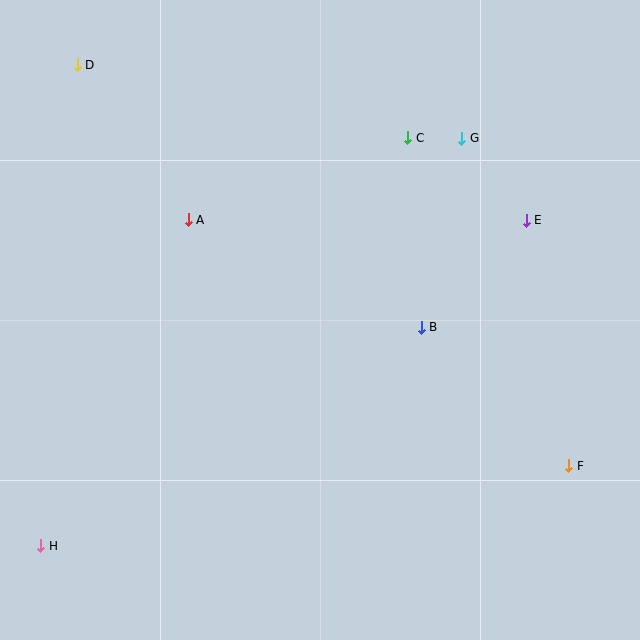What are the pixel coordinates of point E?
Point E is at (526, 220).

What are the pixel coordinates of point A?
Point A is at (188, 220).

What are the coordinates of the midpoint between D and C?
The midpoint between D and C is at (243, 101).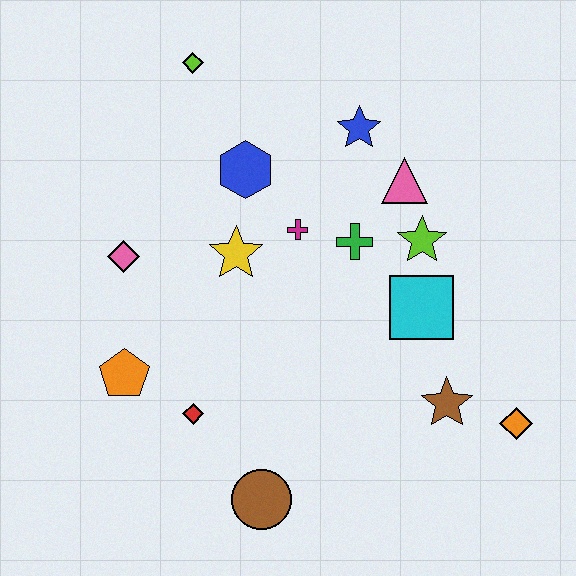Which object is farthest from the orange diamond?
The lime diamond is farthest from the orange diamond.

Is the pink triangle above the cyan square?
Yes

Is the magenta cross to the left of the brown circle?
No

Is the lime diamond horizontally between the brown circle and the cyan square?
No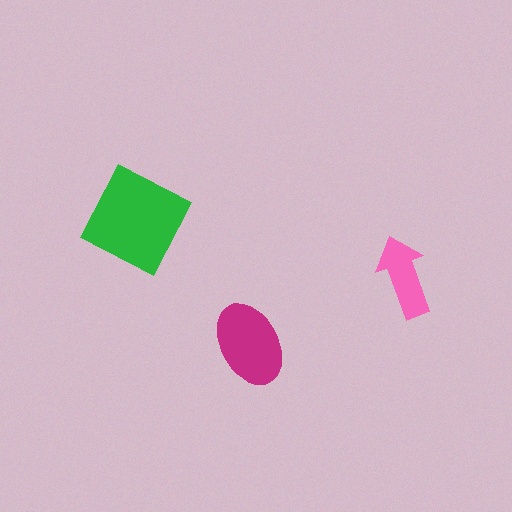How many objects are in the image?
There are 3 objects in the image.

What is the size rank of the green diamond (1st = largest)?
1st.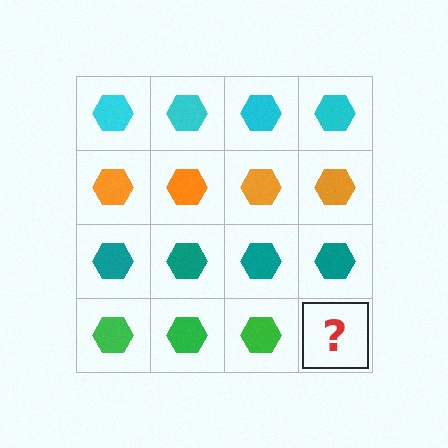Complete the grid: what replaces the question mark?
The question mark should be replaced with a green hexagon.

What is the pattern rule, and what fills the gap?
The rule is that each row has a consistent color. The gap should be filled with a green hexagon.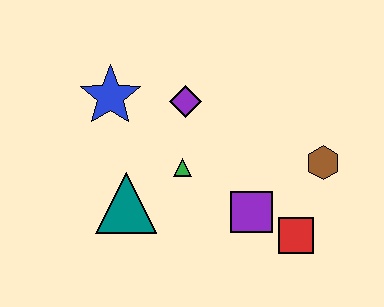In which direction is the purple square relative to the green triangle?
The purple square is to the right of the green triangle.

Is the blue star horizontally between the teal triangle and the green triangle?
No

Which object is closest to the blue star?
The purple diamond is closest to the blue star.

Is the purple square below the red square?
No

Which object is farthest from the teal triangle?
The brown hexagon is farthest from the teal triangle.